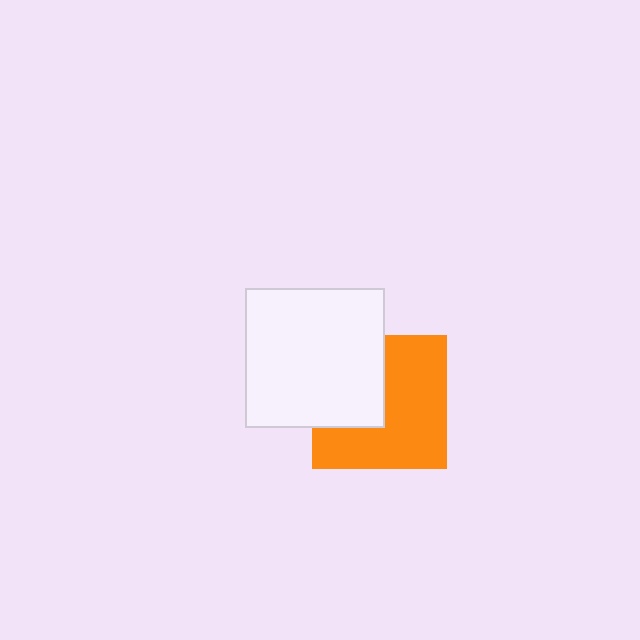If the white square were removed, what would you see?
You would see the complete orange square.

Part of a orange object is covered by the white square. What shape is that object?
It is a square.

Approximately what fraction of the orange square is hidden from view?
Roughly 37% of the orange square is hidden behind the white square.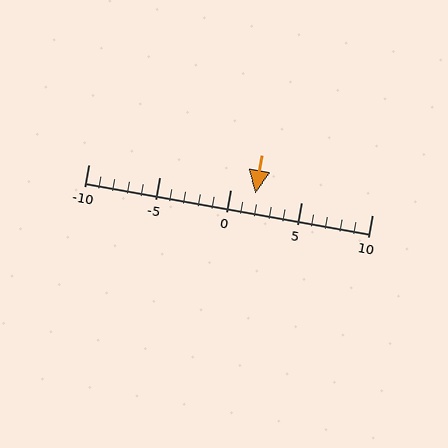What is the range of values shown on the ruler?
The ruler shows values from -10 to 10.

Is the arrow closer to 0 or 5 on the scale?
The arrow is closer to 0.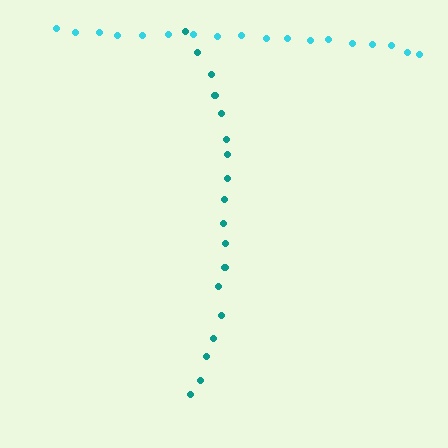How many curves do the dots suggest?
There are 2 distinct paths.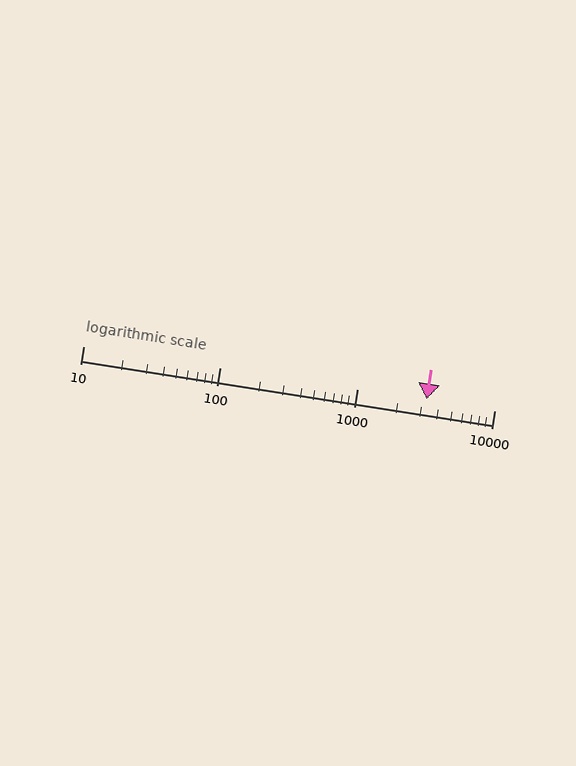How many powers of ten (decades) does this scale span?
The scale spans 3 decades, from 10 to 10000.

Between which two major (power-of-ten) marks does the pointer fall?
The pointer is between 1000 and 10000.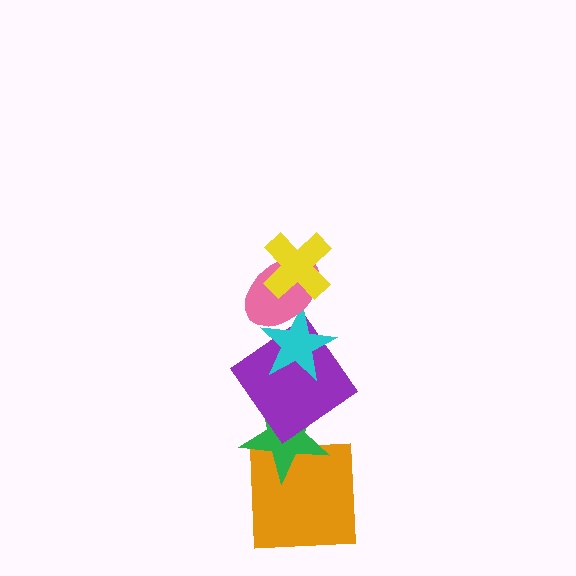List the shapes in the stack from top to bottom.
From top to bottom: the yellow cross, the pink ellipse, the cyan star, the purple diamond, the green star, the orange square.